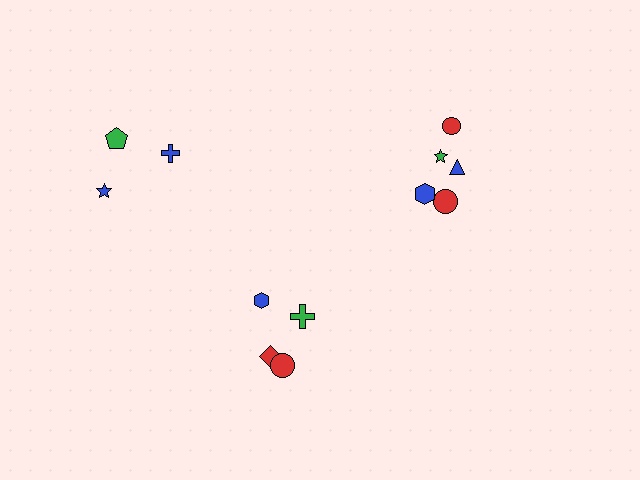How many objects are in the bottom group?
There are 4 objects.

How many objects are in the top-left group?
There are 3 objects.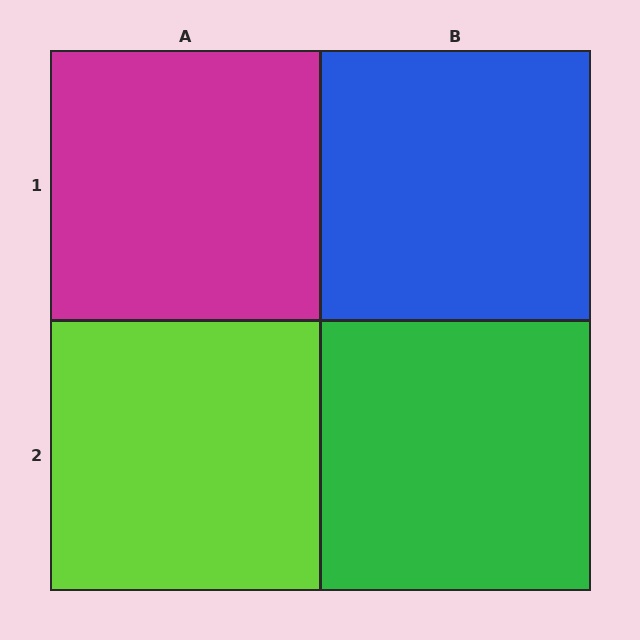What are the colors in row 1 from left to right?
Magenta, blue.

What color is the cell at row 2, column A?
Lime.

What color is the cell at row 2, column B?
Green.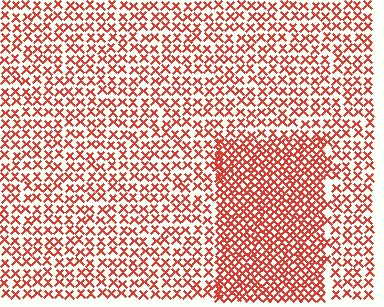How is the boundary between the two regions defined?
The boundary is defined by a change in element density (approximately 1.9x ratio). All elements are the same color, size, and shape.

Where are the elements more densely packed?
The elements are more densely packed inside the rectangle boundary.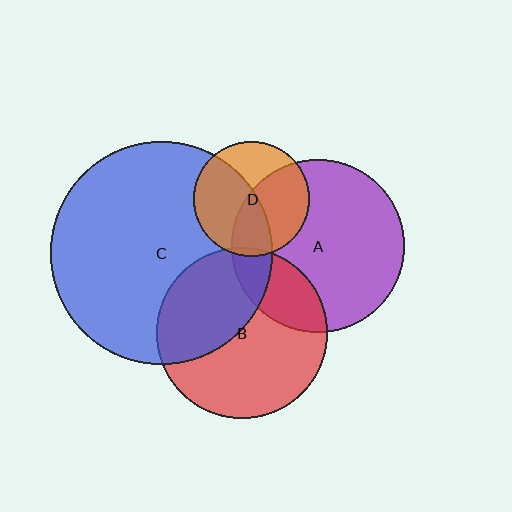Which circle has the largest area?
Circle C (blue).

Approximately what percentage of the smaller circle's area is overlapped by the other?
Approximately 15%.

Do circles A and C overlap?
Yes.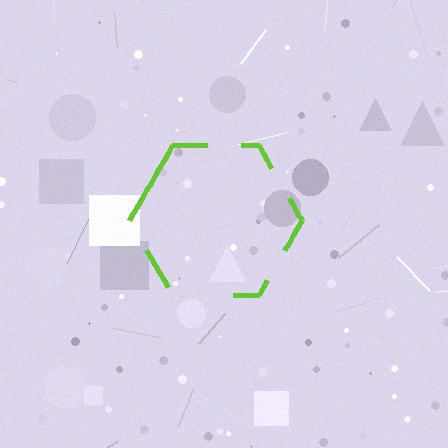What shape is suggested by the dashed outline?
The dashed outline suggests a hexagon.